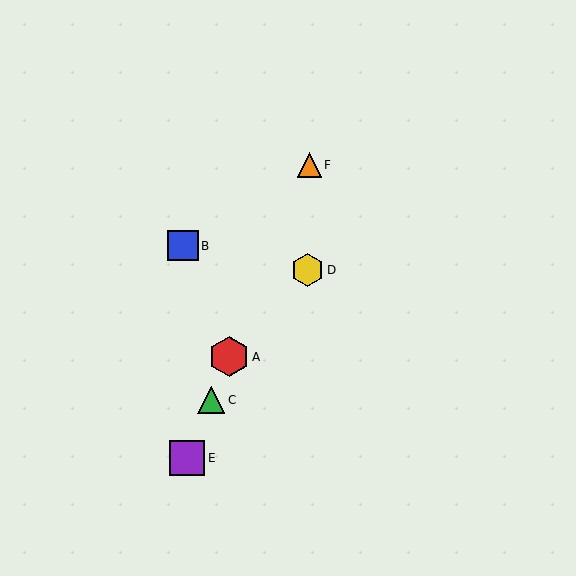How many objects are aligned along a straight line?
4 objects (A, C, E, F) are aligned along a straight line.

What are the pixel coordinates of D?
Object D is at (308, 270).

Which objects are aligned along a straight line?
Objects A, C, E, F are aligned along a straight line.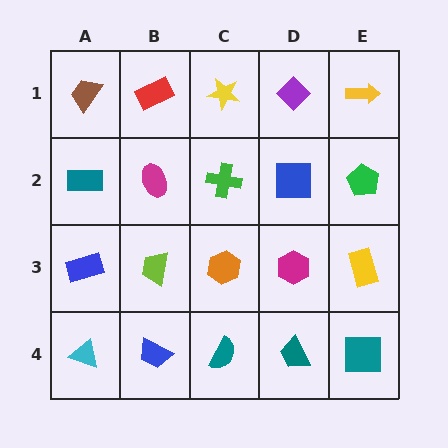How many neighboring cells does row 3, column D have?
4.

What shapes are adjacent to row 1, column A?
A teal rectangle (row 2, column A), a red rectangle (row 1, column B).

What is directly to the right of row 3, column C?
A magenta hexagon.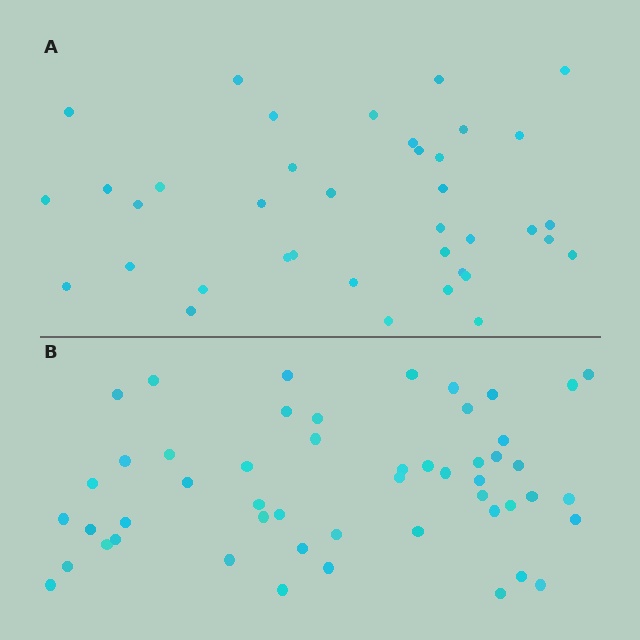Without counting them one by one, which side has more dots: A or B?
Region B (the bottom region) has more dots.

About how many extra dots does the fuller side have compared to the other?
Region B has approximately 15 more dots than region A.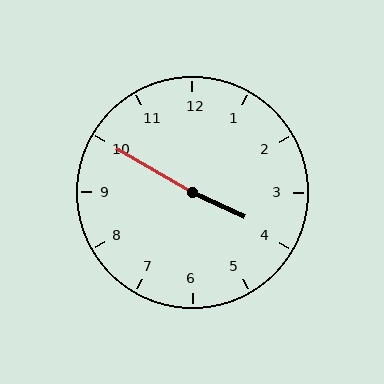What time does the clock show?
3:50.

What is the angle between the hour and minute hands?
Approximately 175 degrees.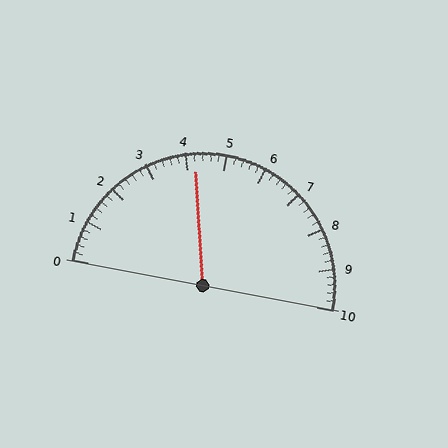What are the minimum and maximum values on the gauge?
The gauge ranges from 0 to 10.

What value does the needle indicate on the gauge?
The needle indicates approximately 4.2.